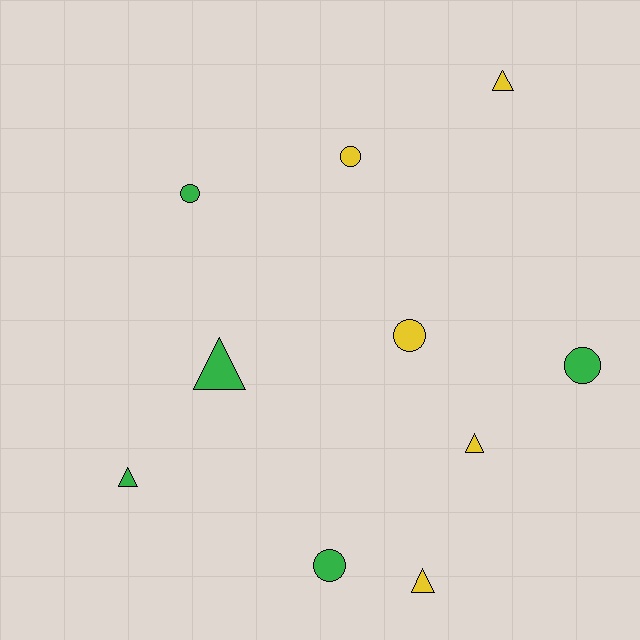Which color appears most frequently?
Green, with 5 objects.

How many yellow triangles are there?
There are 3 yellow triangles.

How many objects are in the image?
There are 10 objects.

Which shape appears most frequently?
Circle, with 5 objects.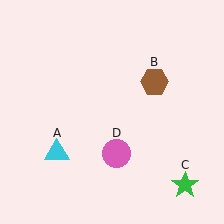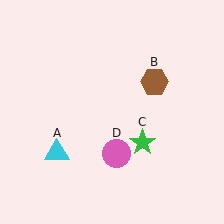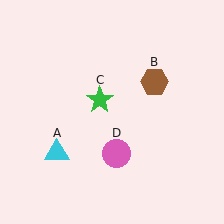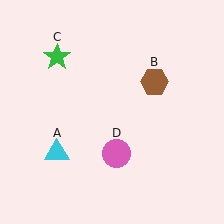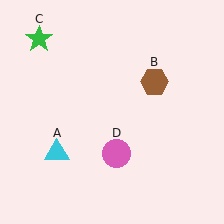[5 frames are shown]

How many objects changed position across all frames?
1 object changed position: green star (object C).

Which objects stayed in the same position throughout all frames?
Cyan triangle (object A) and brown hexagon (object B) and pink circle (object D) remained stationary.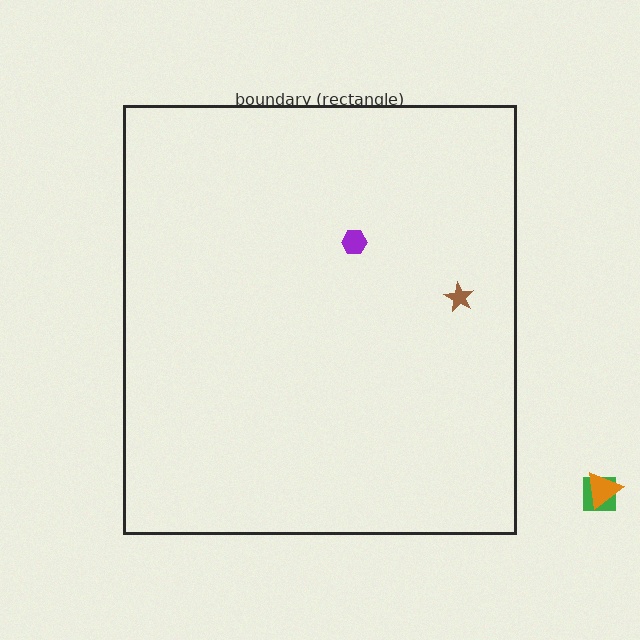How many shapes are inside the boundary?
2 inside, 2 outside.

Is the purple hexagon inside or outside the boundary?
Inside.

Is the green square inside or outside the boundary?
Outside.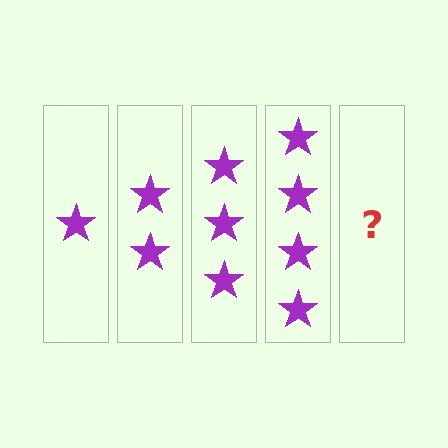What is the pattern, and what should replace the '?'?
The pattern is that each step adds one more star. The '?' should be 5 stars.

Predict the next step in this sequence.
The next step is 5 stars.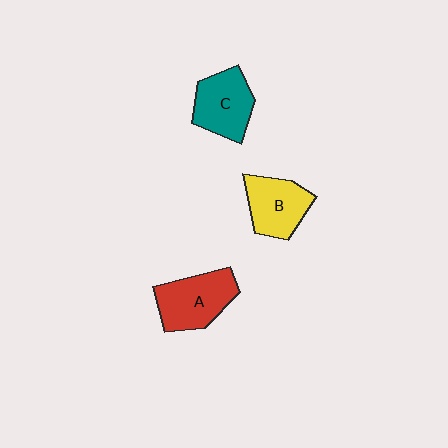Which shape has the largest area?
Shape A (red).